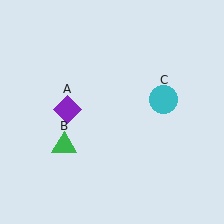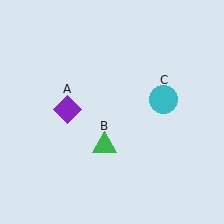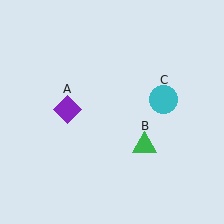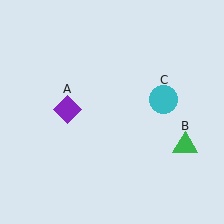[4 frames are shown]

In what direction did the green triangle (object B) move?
The green triangle (object B) moved right.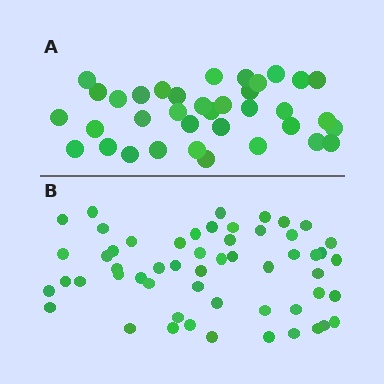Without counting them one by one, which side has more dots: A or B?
Region B (the bottom region) has more dots.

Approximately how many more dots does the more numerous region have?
Region B has approximately 20 more dots than region A.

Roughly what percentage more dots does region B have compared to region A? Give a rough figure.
About 55% more.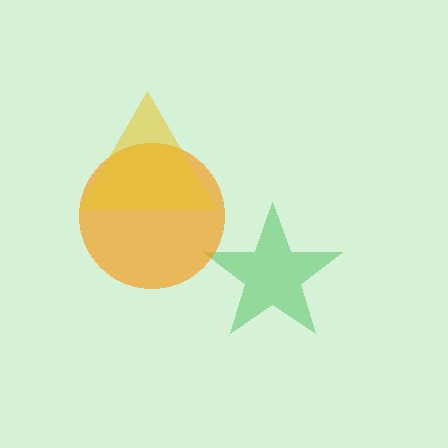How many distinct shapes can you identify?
There are 3 distinct shapes: a green star, an orange circle, a yellow triangle.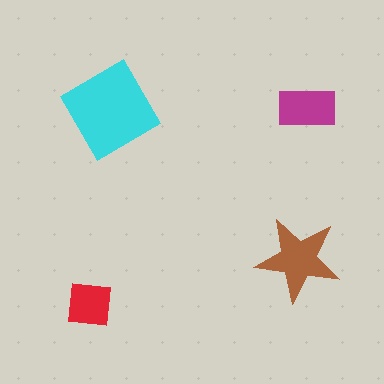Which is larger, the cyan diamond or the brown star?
The cyan diamond.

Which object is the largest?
The cyan diamond.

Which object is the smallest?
The red square.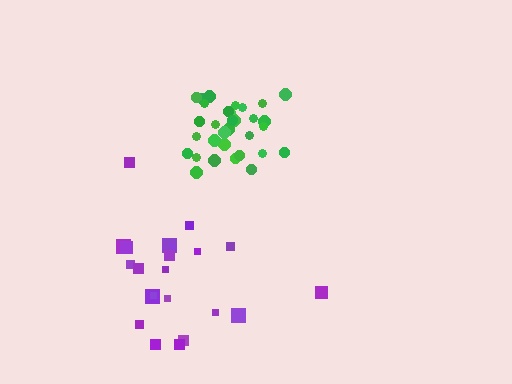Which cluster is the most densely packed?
Green.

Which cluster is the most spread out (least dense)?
Purple.